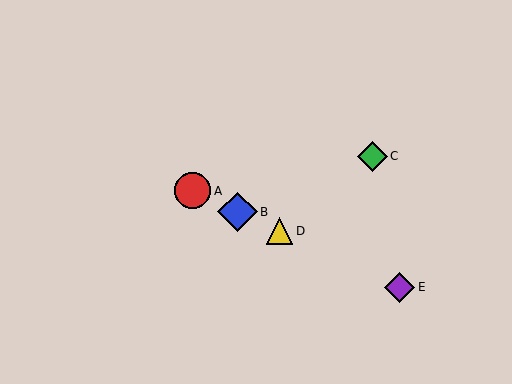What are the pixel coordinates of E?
Object E is at (400, 287).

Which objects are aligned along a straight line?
Objects A, B, D, E are aligned along a straight line.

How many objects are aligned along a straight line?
4 objects (A, B, D, E) are aligned along a straight line.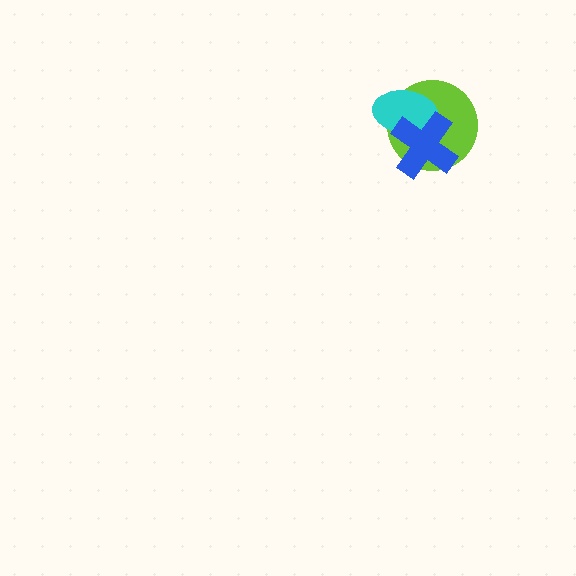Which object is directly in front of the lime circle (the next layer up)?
The cyan ellipse is directly in front of the lime circle.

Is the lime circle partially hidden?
Yes, it is partially covered by another shape.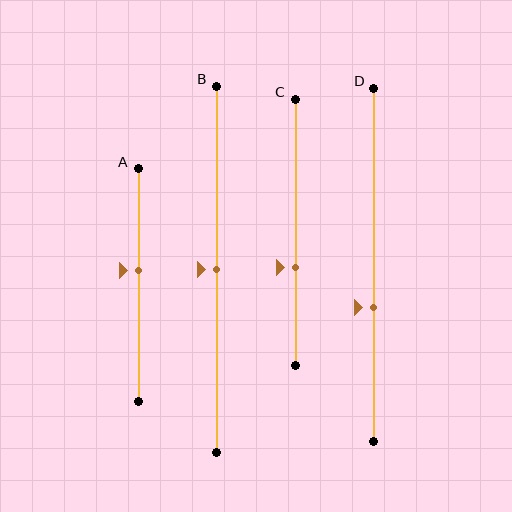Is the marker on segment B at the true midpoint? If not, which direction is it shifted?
Yes, the marker on segment B is at the true midpoint.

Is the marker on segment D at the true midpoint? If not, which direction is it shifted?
No, the marker on segment D is shifted downward by about 12% of the segment length.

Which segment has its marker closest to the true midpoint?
Segment B has its marker closest to the true midpoint.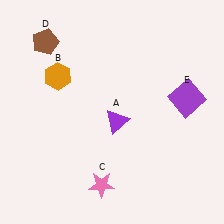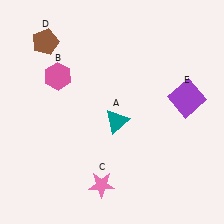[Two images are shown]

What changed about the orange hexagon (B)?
In Image 1, B is orange. In Image 2, it changed to pink.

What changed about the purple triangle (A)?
In Image 1, A is purple. In Image 2, it changed to teal.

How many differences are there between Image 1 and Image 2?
There are 2 differences between the two images.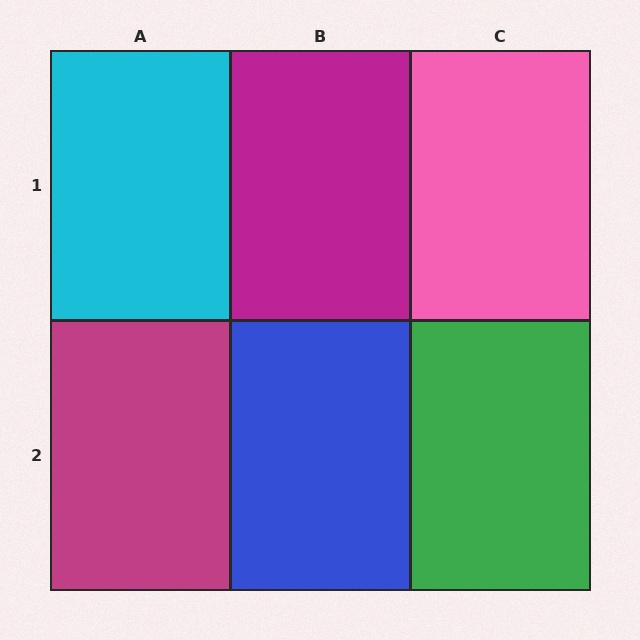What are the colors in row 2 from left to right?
Magenta, blue, green.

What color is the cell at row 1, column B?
Magenta.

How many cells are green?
1 cell is green.